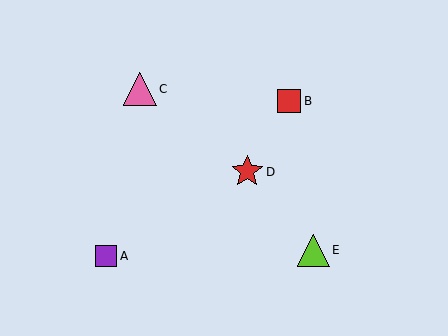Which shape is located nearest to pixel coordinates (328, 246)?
The lime triangle (labeled E) at (313, 250) is nearest to that location.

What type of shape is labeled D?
Shape D is a red star.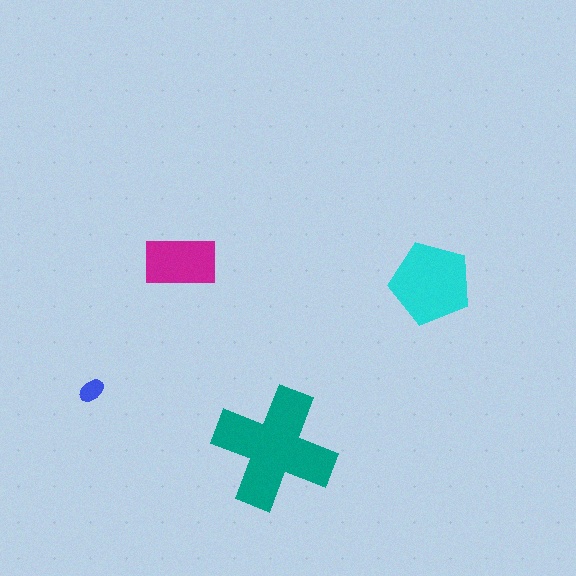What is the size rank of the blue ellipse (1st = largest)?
4th.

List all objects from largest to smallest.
The teal cross, the cyan pentagon, the magenta rectangle, the blue ellipse.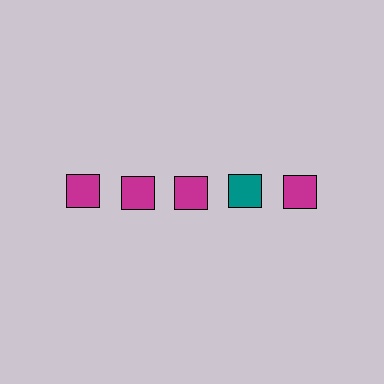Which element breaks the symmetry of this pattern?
The teal square in the top row, second from right column breaks the symmetry. All other shapes are magenta squares.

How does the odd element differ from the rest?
It has a different color: teal instead of magenta.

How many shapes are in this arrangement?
There are 5 shapes arranged in a grid pattern.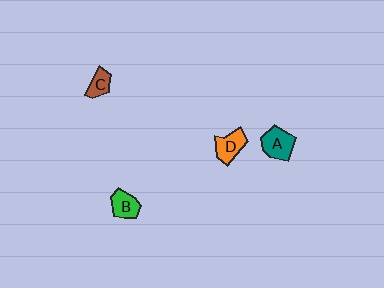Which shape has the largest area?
Shape A (teal).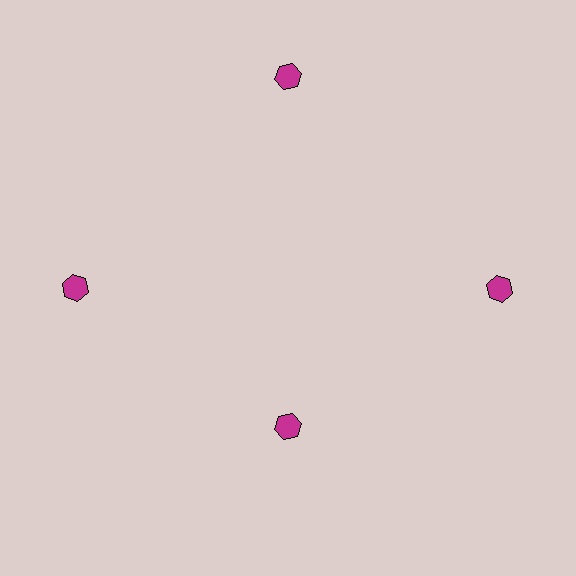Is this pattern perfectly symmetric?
No. The 4 magenta hexagons are arranged in a ring, but one element near the 6 o'clock position is pulled inward toward the center, breaking the 4-fold rotational symmetry.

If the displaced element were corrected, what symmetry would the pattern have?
It would have 4-fold rotational symmetry — the pattern would map onto itself every 90 degrees.